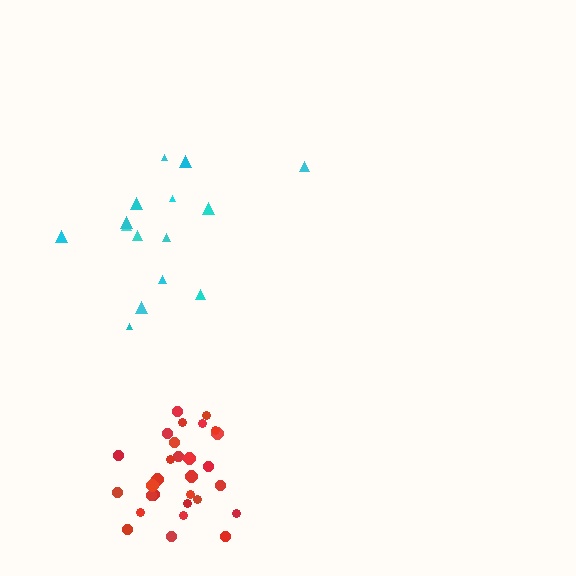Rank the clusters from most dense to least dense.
red, cyan.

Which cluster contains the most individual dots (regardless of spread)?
Red (29).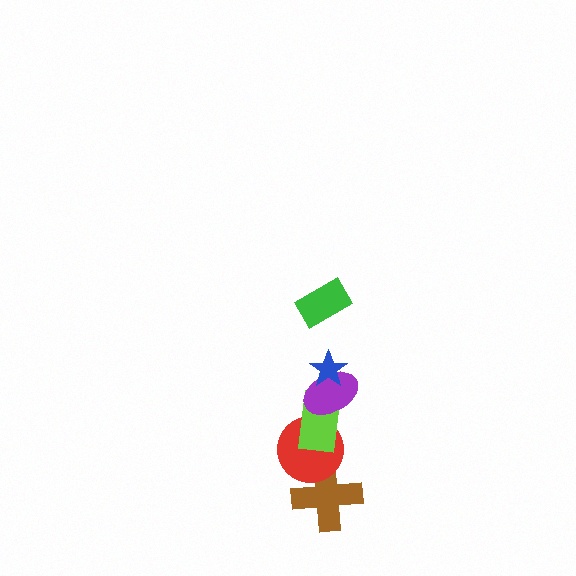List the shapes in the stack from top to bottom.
From top to bottom: the green rectangle, the blue star, the purple ellipse, the lime rectangle, the red circle, the brown cross.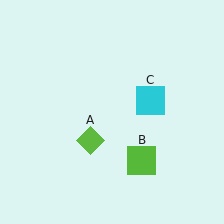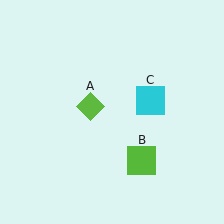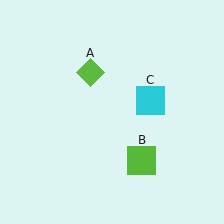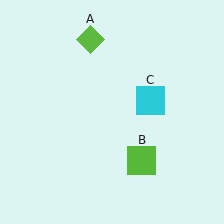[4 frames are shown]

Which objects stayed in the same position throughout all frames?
Lime square (object B) and cyan square (object C) remained stationary.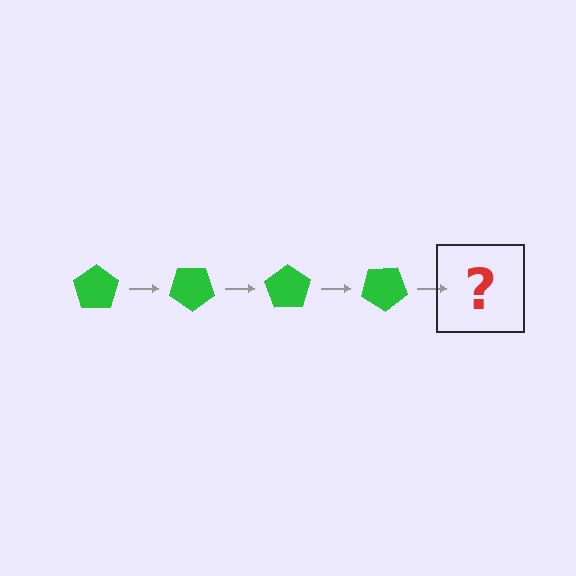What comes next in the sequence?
The next element should be a green pentagon rotated 140 degrees.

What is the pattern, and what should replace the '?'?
The pattern is that the pentagon rotates 35 degrees each step. The '?' should be a green pentagon rotated 140 degrees.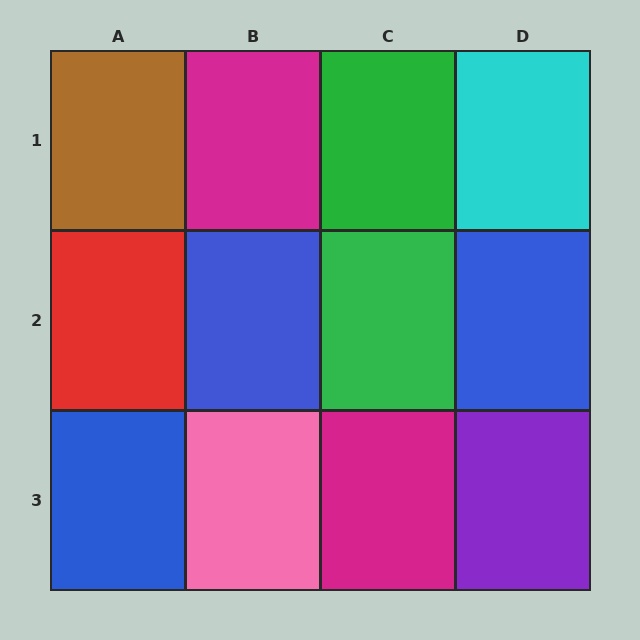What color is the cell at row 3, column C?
Magenta.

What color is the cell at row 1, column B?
Magenta.